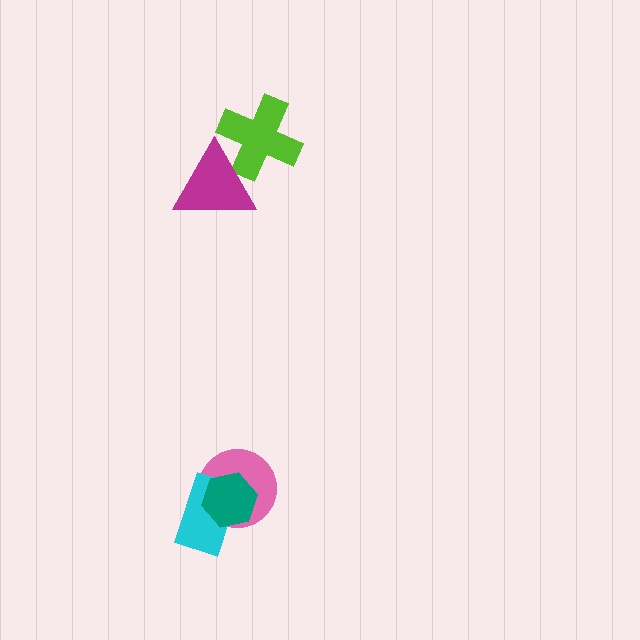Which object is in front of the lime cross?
The magenta triangle is in front of the lime cross.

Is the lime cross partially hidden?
Yes, it is partially covered by another shape.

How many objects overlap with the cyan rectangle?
2 objects overlap with the cyan rectangle.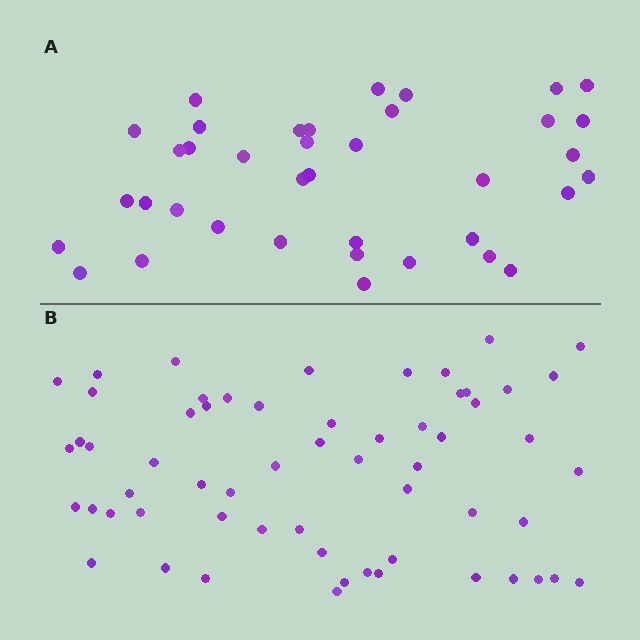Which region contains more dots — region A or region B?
Region B (the bottom region) has more dots.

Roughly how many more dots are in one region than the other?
Region B has approximately 20 more dots than region A.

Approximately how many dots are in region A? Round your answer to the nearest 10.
About 40 dots. (The exact count is 38, which rounds to 40.)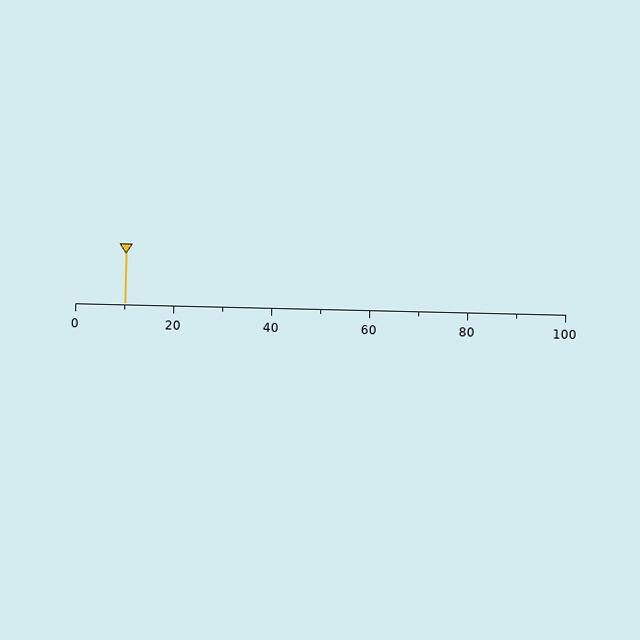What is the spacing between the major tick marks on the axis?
The major ticks are spaced 20 apart.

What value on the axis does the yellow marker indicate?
The marker indicates approximately 10.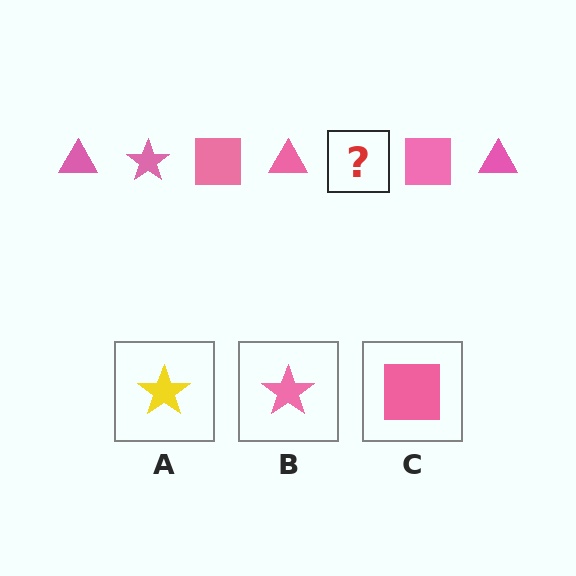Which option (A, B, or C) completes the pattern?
B.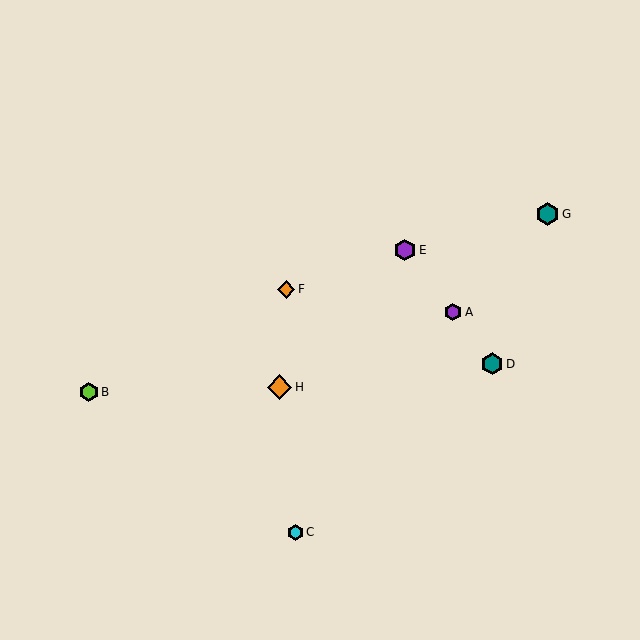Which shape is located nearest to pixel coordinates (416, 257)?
The purple hexagon (labeled E) at (405, 250) is nearest to that location.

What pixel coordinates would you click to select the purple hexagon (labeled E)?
Click at (405, 250) to select the purple hexagon E.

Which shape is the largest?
The orange diamond (labeled H) is the largest.